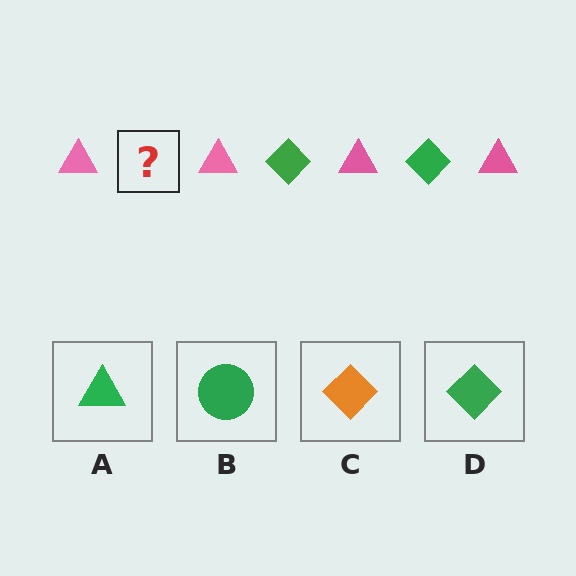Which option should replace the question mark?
Option D.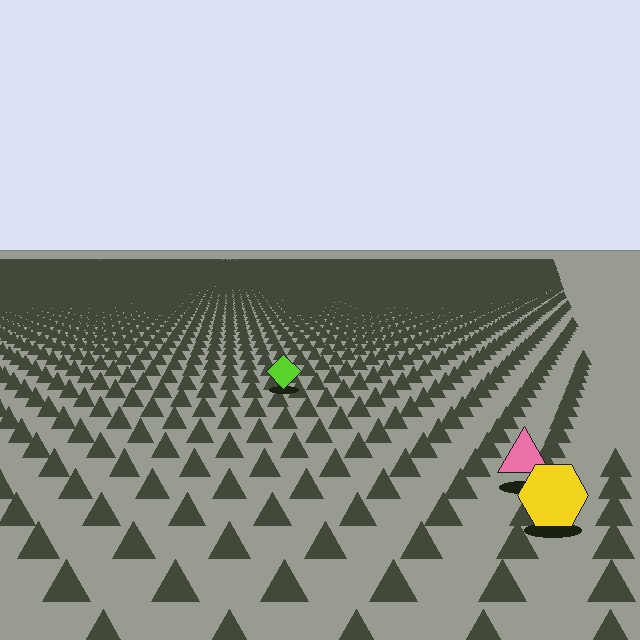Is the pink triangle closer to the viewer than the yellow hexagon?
No. The yellow hexagon is closer — you can tell from the texture gradient: the ground texture is coarser near it.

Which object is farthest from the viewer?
The lime diamond is farthest from the viewer. It appears smaller and the ground texture around it is denser.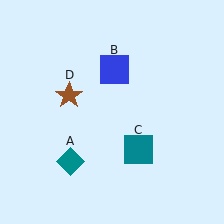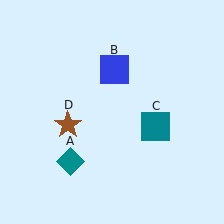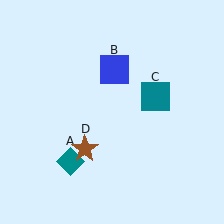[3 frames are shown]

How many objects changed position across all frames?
2 objects changed position: teal square (object C), brown star (object D).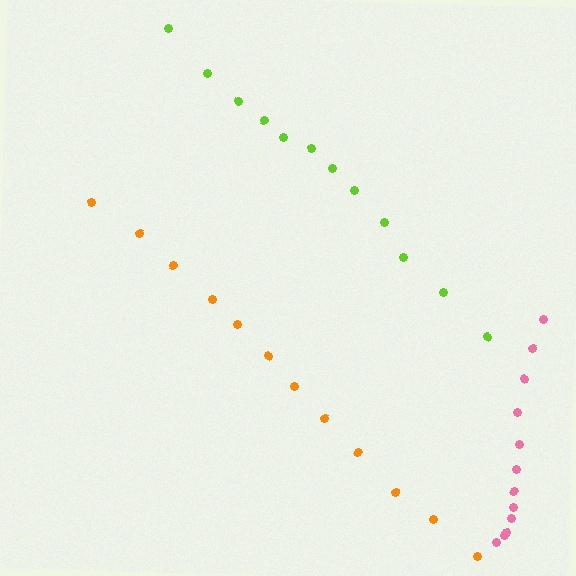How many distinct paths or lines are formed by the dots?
There are 3 distinct paths.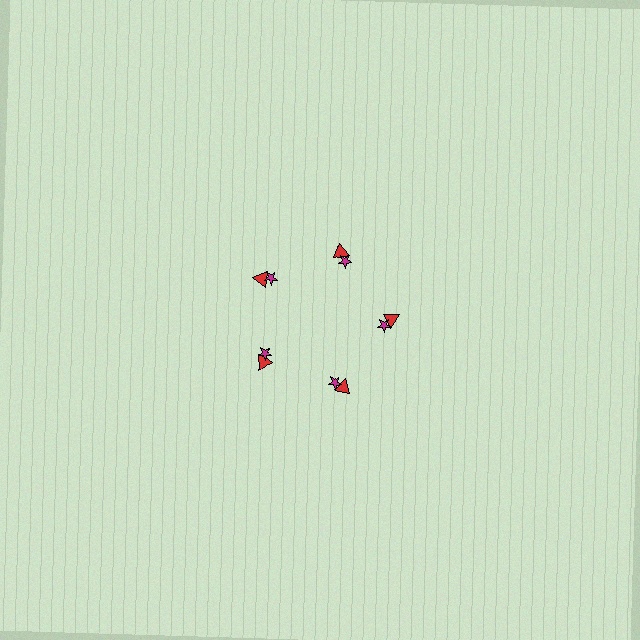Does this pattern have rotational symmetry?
Yes, this pattern has 5-fold rotational symmetry. It looks the same after rotating 72 degrees around the center.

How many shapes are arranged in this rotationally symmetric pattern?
There are 10 shapes, arranged in 5 groups of 2.